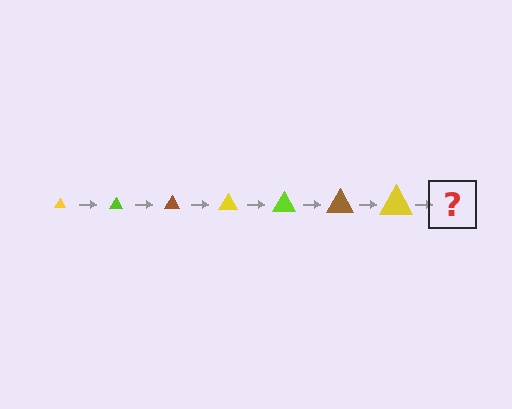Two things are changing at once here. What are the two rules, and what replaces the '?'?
The two rules are that the triangle grows larger each step and the color cycles through yellow, lime, and brown. The '?' should be a lime triangle, larger than the previous one.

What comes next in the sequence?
The next element should be a lime triangle, larger than the previous one.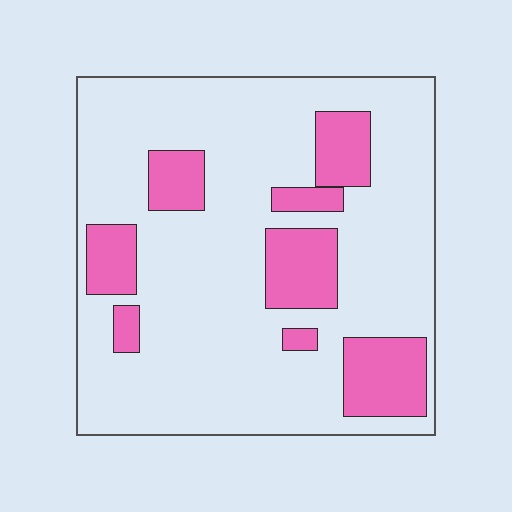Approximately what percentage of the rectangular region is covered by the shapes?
Approximately 20%.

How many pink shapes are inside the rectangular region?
8.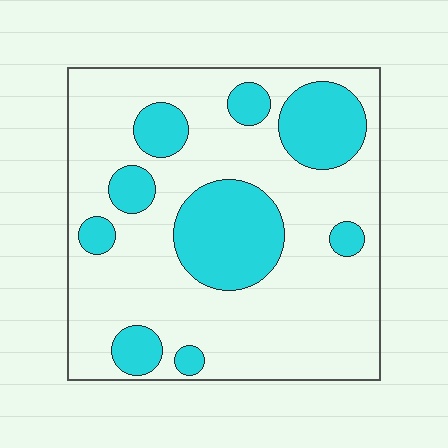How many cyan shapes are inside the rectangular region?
9.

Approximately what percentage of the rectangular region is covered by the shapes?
Approximately 25%.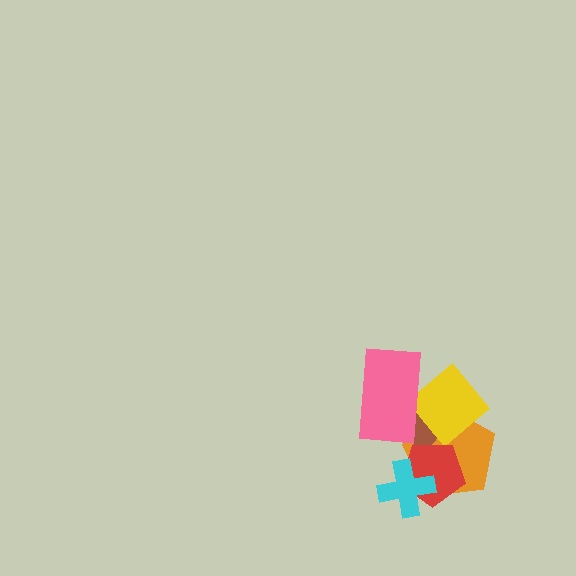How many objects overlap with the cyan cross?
2 objects overlap with the cyan cross.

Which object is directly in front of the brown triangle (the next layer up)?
The yellow diamond is directly in front of the brown triangle.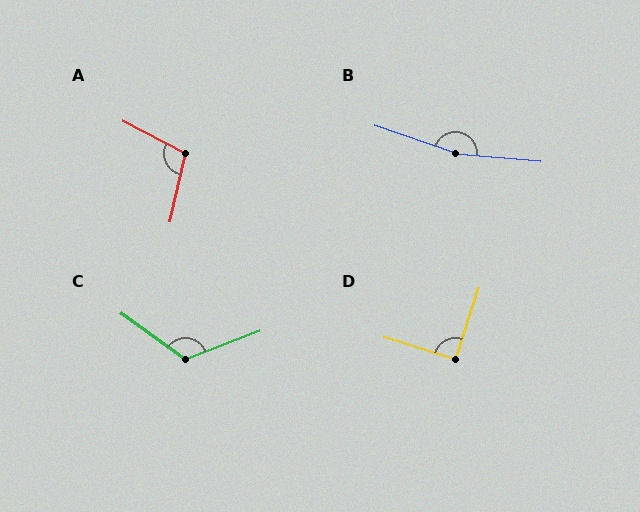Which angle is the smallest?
D, at approximately 91 degrees.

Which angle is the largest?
B, at approximately 166 degrees.